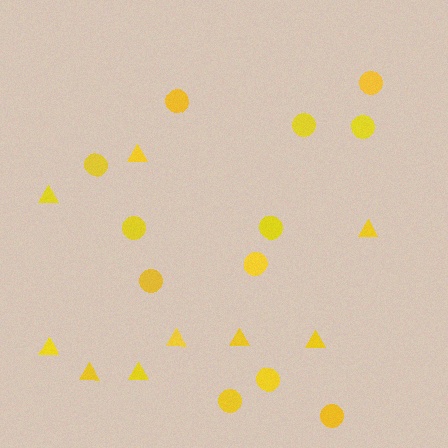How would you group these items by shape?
There are 2 groups: one group of triangles (9) and one group of circles (12).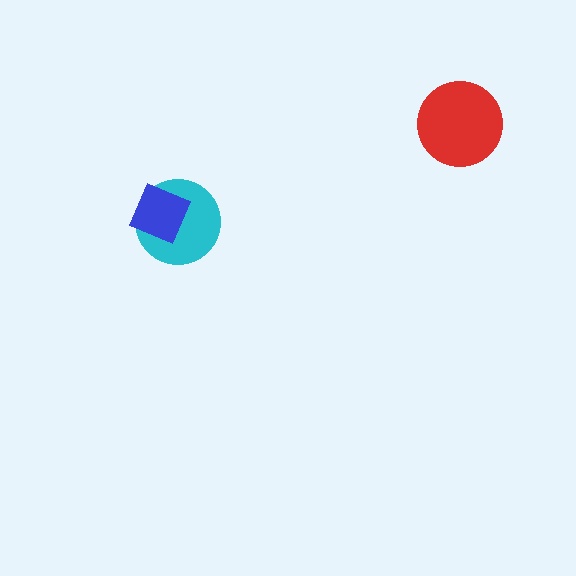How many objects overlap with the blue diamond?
1 object overlaps with the blue diamond.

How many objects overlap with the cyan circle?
1 object overlaps with the cyan circle.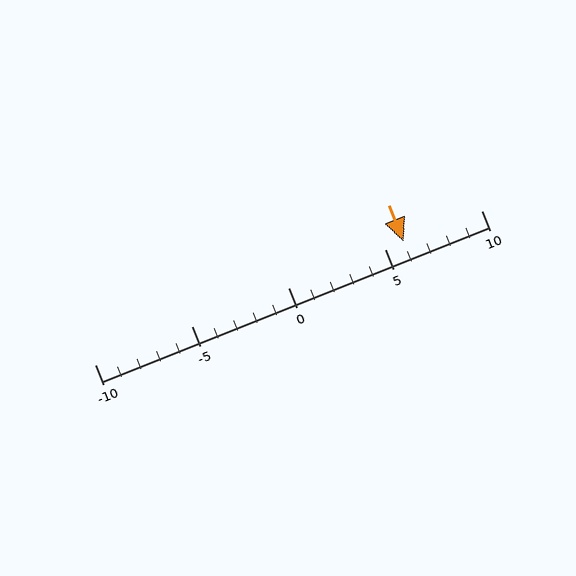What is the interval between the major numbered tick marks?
The major tick marks are spaced 5 units apart.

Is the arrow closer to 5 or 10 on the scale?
The arrow is closer to 5.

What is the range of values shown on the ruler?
The ruler shows values from -10 to 10.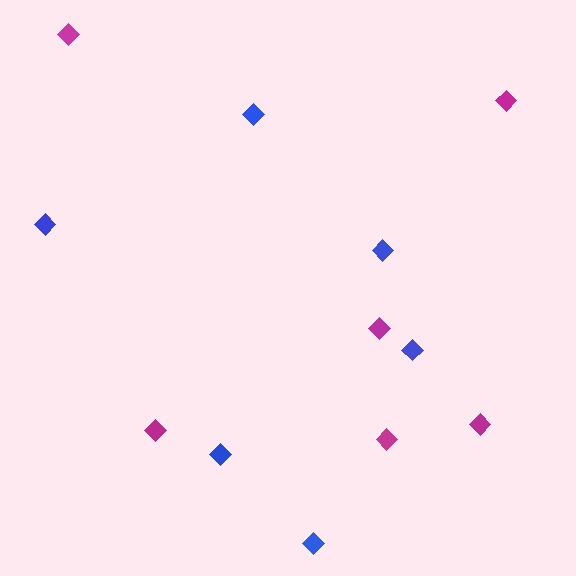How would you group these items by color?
There are 2 groups: one group of magenta diamonds (6) and one group of blue diamonds (6).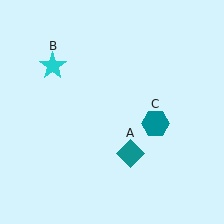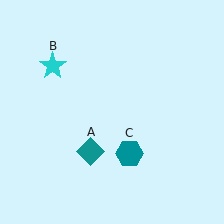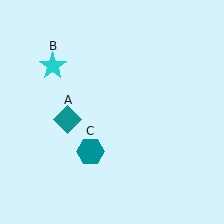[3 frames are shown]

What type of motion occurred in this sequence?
The teal diamond (object A), teal hexagon (object C) rotated clockwise around the center of the scene.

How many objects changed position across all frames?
2 objects changed position: teal diamond (object A), teal hexagon (object C).